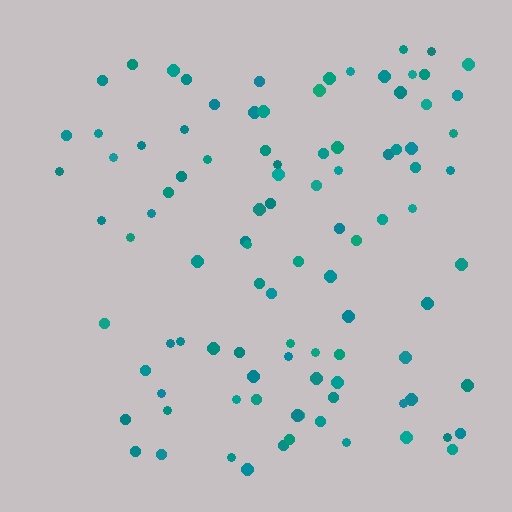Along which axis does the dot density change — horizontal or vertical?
Horizontal.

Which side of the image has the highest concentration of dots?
The right.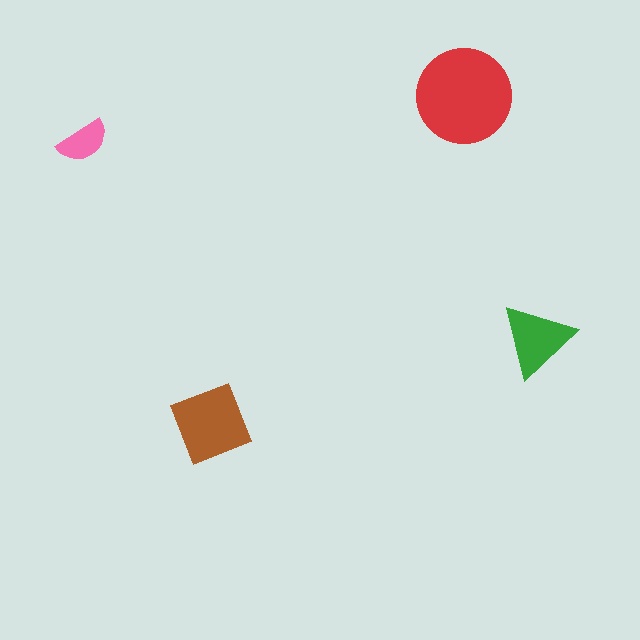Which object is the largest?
The red circle.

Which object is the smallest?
The pink semicircle.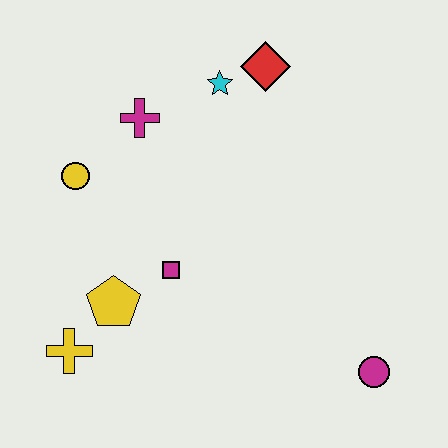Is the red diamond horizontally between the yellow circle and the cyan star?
No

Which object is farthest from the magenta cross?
The magenta circle is farthest from the magenta cross.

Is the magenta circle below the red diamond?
Yes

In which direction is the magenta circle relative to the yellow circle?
The magenta circle is to the right of the yellow circle.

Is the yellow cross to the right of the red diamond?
No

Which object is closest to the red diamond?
The cyan star is closest to the red diamond.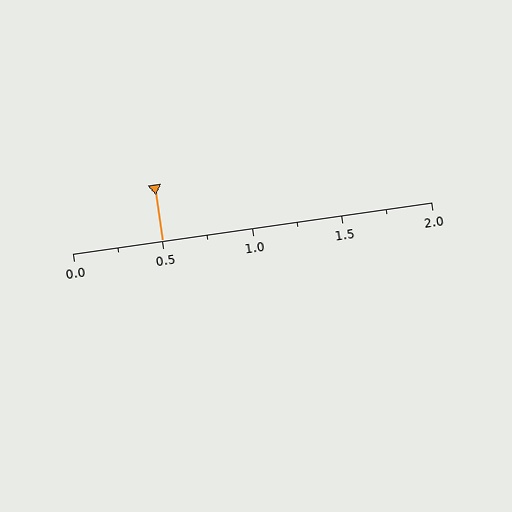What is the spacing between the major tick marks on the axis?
The major ticks are spaced 0.5 apart.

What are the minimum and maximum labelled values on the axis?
The axis runs from 0.0 to 2.0.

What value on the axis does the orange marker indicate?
The marker indicates approximately 0.5.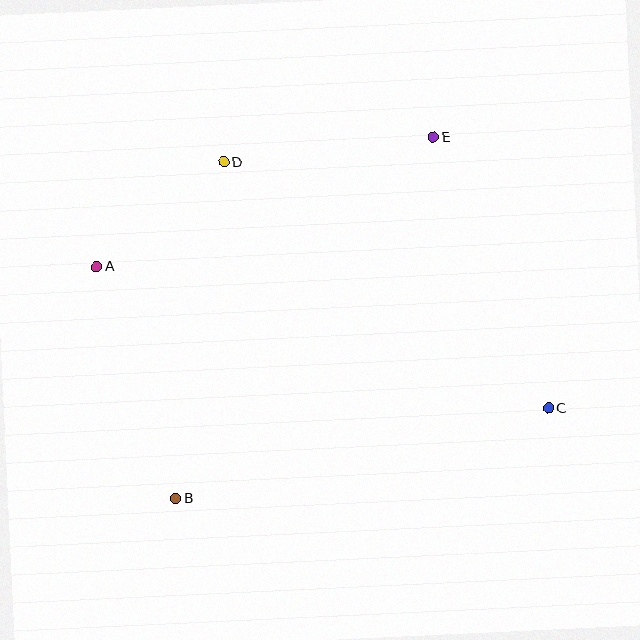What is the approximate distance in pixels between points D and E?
The distance between D and E is approximately 211 pixels.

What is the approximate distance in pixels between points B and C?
The distance between B and C is approximately 384 pixels.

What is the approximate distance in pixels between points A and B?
The distance between A and B is approximately 245 pixels.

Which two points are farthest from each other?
Points A and C are farthest from each other.